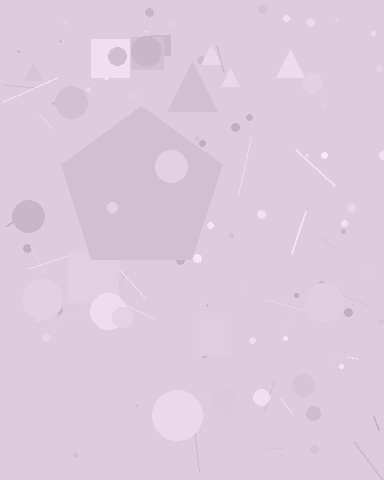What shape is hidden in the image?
A pentagon is hidden in the image.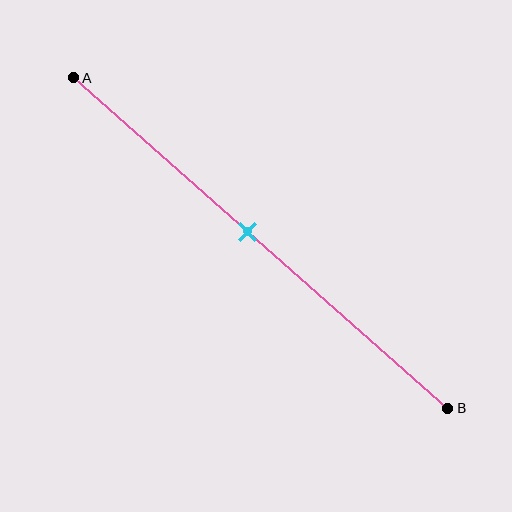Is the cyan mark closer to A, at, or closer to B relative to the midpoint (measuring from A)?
The cyan mark is closer to point A than the midpoint of segment AB.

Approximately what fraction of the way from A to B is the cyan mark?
The cyan mark is approximately 45% of the way from A to B.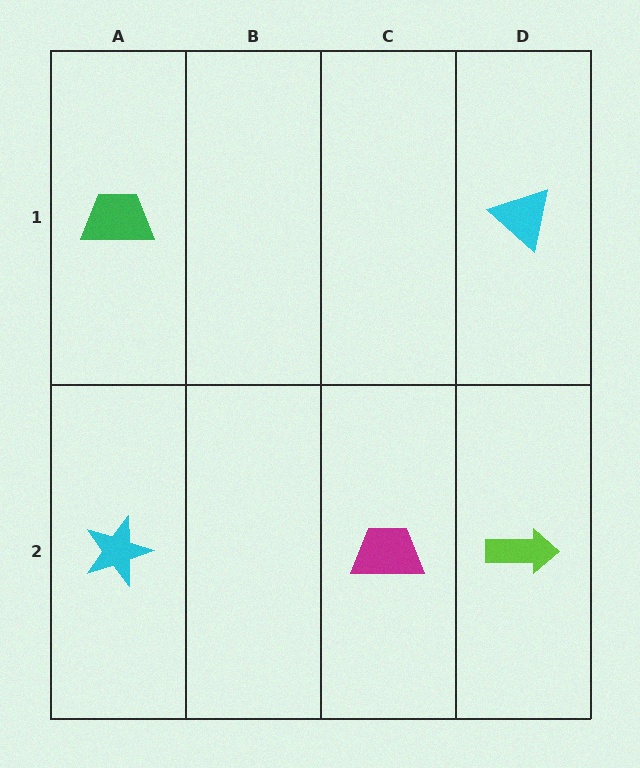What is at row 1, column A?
A green trapezoid.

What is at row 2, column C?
A magenta trapezoid.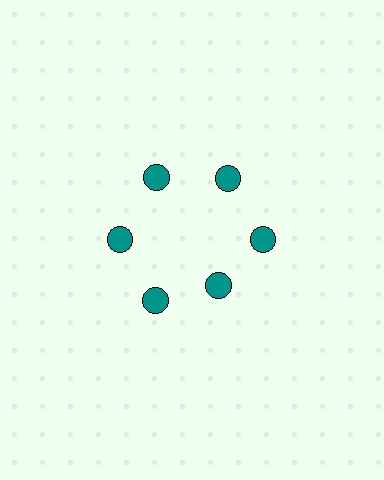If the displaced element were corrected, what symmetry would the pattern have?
It would have 6-fold rotational symmetry — the pattern would map onto itself every 60 degrees.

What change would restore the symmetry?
The symmetry would be restored by moving it outward, back onto the ring so that all 6 circles sit at equal angles and equal distance from the center.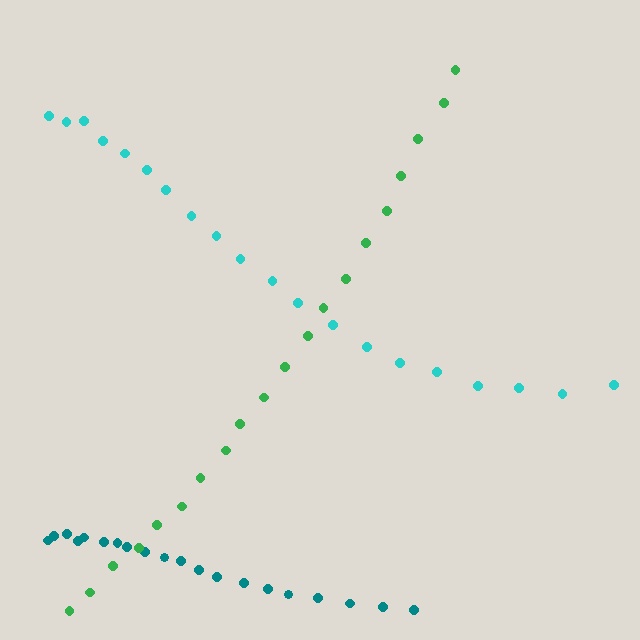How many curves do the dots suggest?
There are 3 distinct paths.